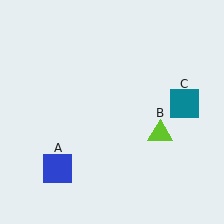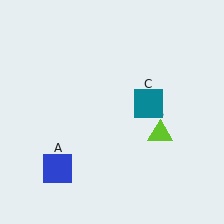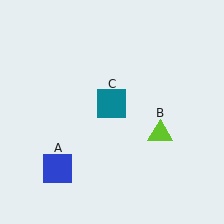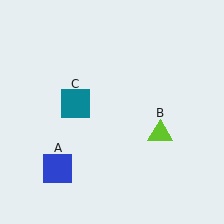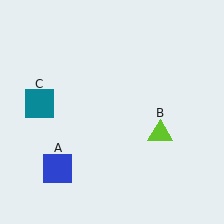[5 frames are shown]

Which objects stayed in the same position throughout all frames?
Blue square (object A) and lime triangle (object B) remained stationary.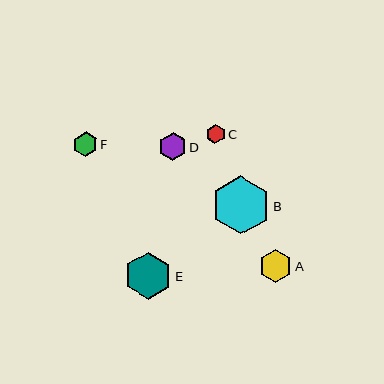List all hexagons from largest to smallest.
From largest to smallest: B, E, A, D, F, C.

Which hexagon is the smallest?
Hexagon C is the smallest with a size of approximately 20 pixels.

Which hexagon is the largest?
Hexagon B is the largest with a size of approximately 58 pixels.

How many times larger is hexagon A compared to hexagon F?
Hexagon A is approximately 1.4 times the size of hexagon F.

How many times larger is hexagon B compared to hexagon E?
Hexagon B is approximately 1.2 times the size of hexagon E.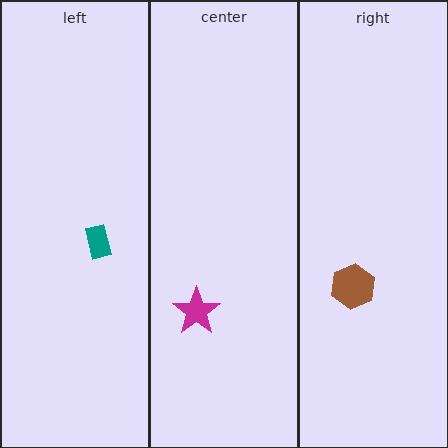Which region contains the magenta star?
The center region.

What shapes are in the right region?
The brown hexagon.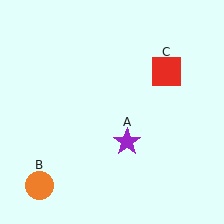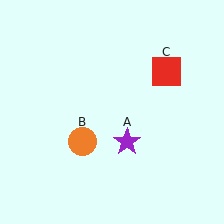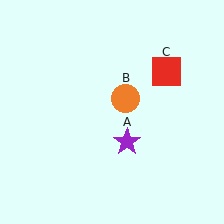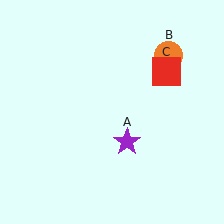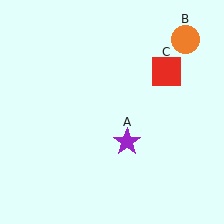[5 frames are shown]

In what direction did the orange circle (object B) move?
The orange circle (object B) moved up and to the right.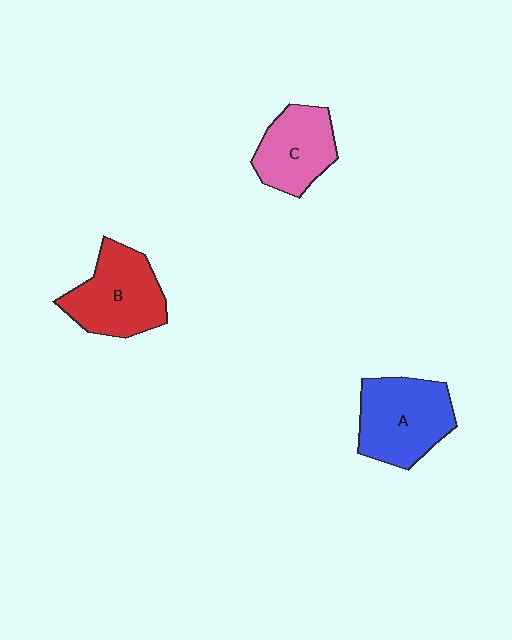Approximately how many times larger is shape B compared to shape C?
Approximately 1.2 times.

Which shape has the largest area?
Shape A (blue).